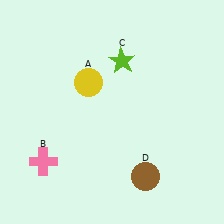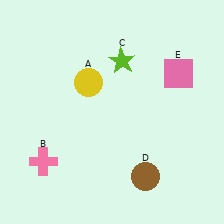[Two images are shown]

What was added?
A pink square (E) was added in Image 2.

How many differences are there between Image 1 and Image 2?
There is 1 difference between the two images.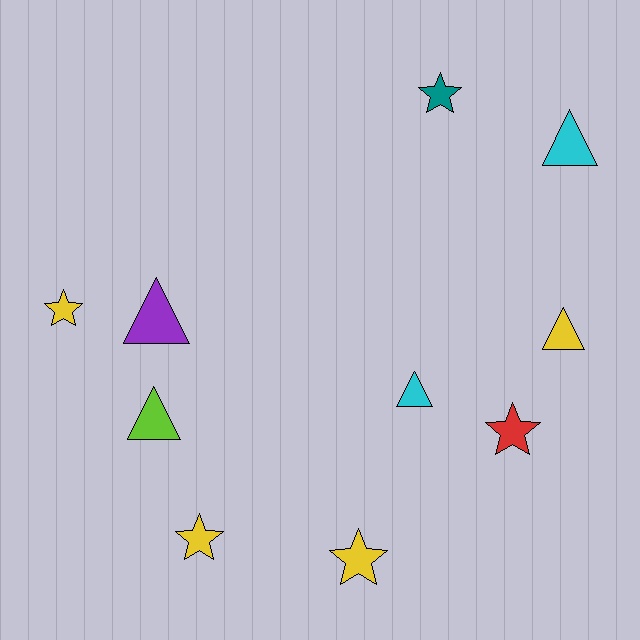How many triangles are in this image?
There are 5 triangles.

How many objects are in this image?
There are 10 objects.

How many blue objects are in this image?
There are no blue objects.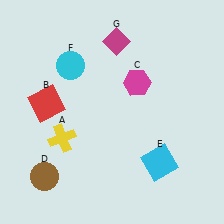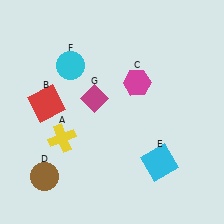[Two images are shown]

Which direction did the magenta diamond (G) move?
The magenta diamond (G) moved down.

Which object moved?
The magenta diamond (G) moved down.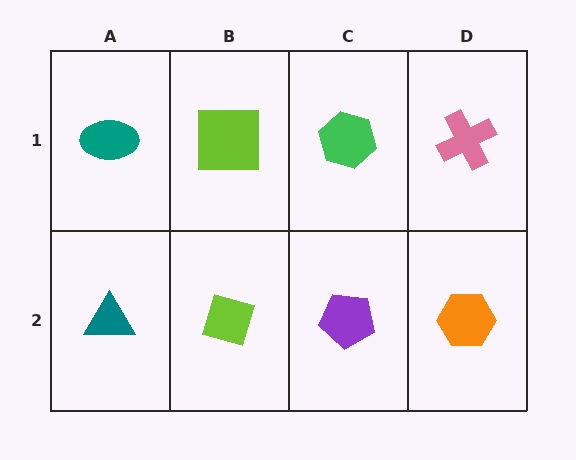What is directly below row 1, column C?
A purple pentagon.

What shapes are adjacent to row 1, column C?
A purple pentagon (row 2, column C), a lime square (row 1, column B), a pink cross (row 1, column D).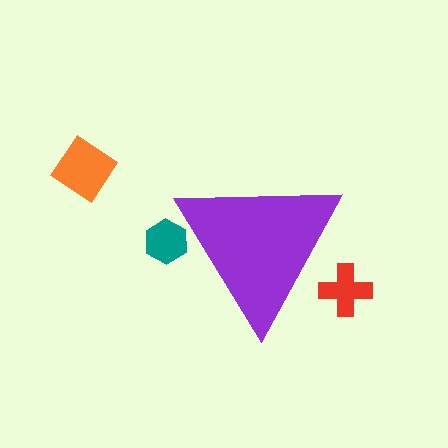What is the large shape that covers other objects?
A purple triangle.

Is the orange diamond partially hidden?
No, the orange diamond is fully visible.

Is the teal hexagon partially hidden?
Yes, the teal hexagon is partially hidden behind the purple triangle.